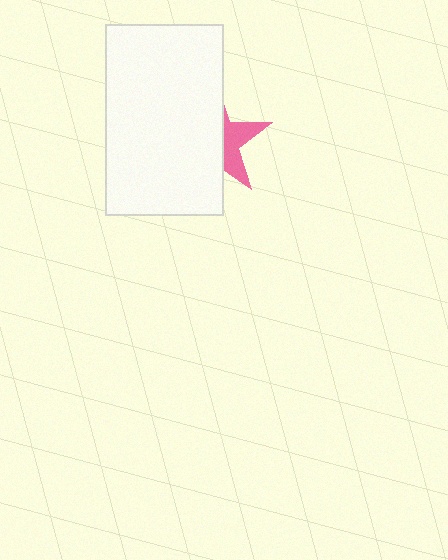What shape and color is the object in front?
The object in front is a white rectangle.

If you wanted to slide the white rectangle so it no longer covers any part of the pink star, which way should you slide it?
Slide it left — that is the most direct way to separate the two shapes.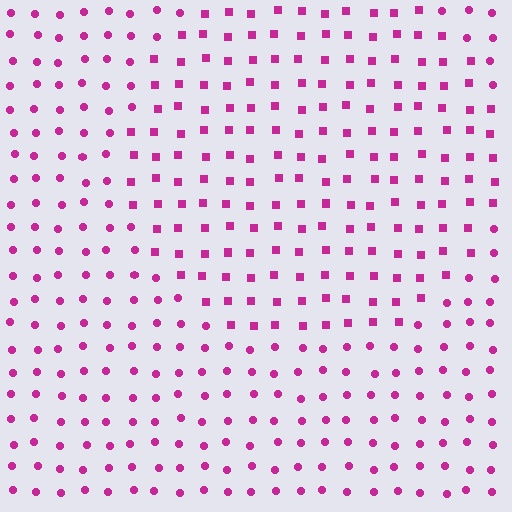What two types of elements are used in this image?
The image uses squares inside the circle region and circles outside it.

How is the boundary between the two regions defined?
The boundary is defined by a change in element shape: squares inside vs. circles outside. All elements share the same color and spacing.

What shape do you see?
I see a circle.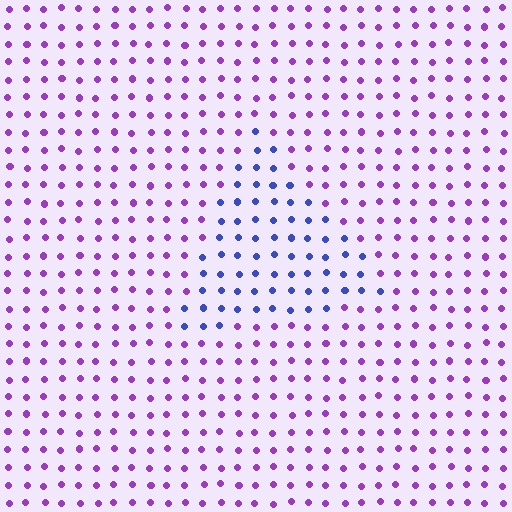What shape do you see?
I see a triangle.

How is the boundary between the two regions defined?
The boundary is defined purely by a slight shift in hue (about 52 degrees). Spacing, size, and orientation are identical on both sides.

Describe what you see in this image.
The image is filled with small purple elements in a uniform arrangement. A triangle-shaped region is visible where the elements are tinted to a slightly different hue, forming a subtle color boundary.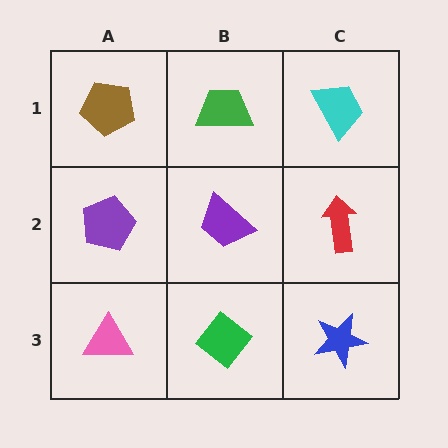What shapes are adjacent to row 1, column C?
A red arrow (row 2, column C), a green trapezoid (row 1, column B).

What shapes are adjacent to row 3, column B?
A purple trapezoid (row 2, column B), a pink triangle (row 3, column A), a blue star (row 3, column C).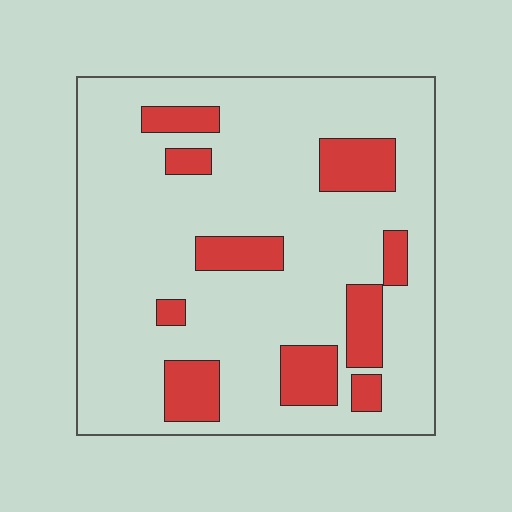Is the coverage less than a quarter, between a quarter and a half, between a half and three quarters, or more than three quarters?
Less than a quarter.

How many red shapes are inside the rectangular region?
10.